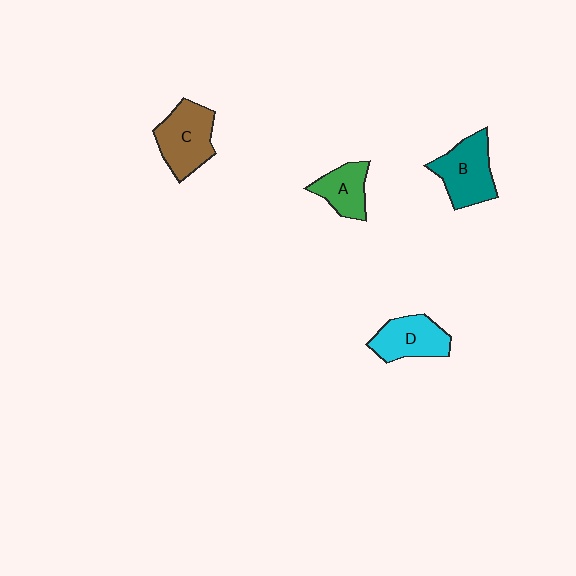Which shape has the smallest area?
Shape A (green).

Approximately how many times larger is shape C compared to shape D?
Approximately 1.2 times.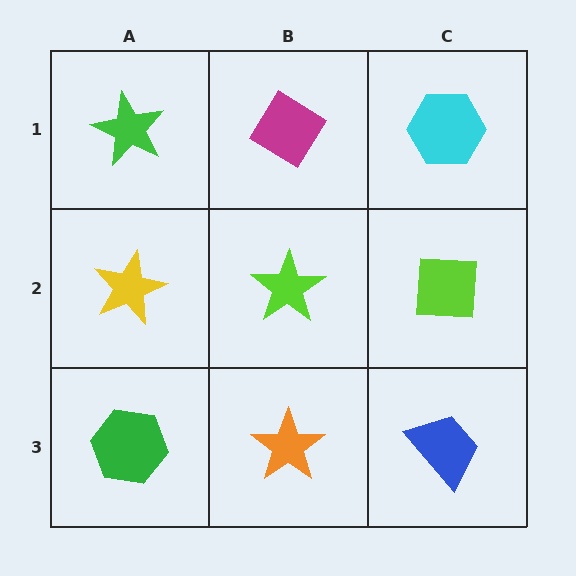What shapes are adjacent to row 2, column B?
A magenta diamond (row 1, column B), an orange star (row 3, column B), a yellow star (row 2, column A), a lime square (row 2, column C).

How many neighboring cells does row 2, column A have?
3.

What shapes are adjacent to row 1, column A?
A yellow star (row 2, column A), a magenta diamond (row 1, column B).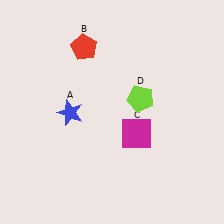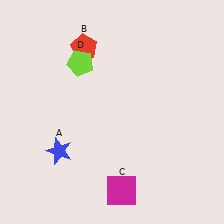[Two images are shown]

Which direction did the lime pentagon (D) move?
The lime pentagon (D) moved left.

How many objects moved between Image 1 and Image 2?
3 objects moved between the two images.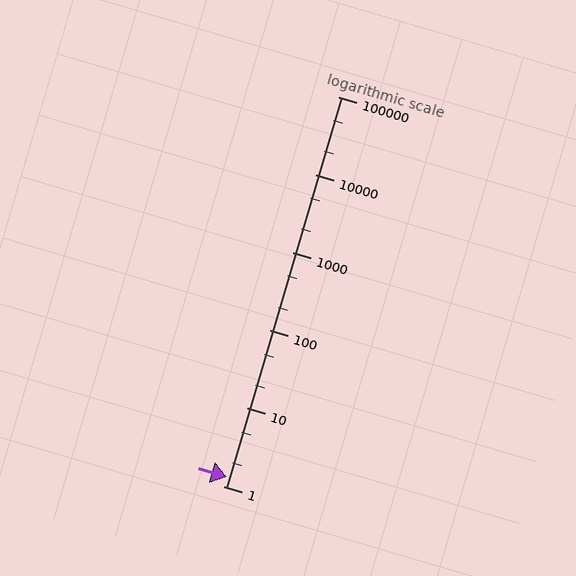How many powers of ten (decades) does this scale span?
The scale spans 5 decades, from 1 to 100000.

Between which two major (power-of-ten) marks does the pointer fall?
The pointer is between 1 and 10.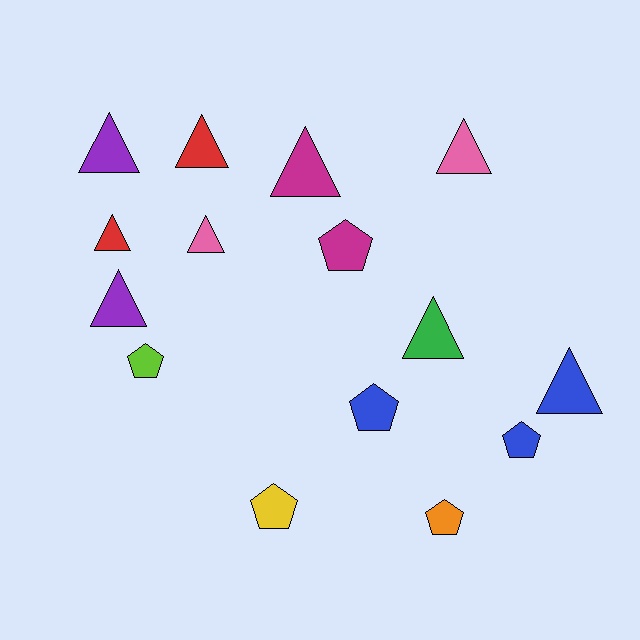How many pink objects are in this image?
There are 2 pink objects.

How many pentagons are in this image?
There are 6 pentagons.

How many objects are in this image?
There are 15 objects.